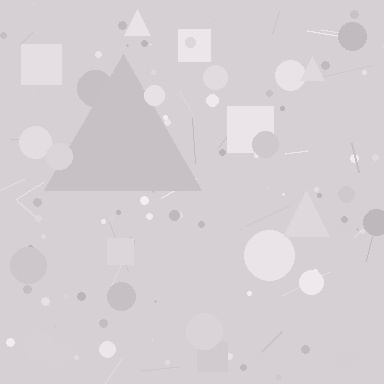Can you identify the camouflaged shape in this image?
The camouflaged shape is a triangle.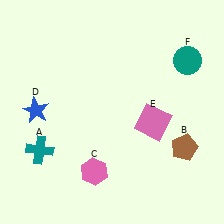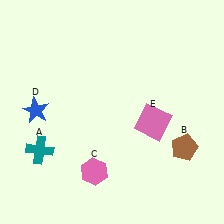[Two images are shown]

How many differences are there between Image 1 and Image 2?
There is 1 difference between the two images.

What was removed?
The teal circle (F) was removed in Image 2.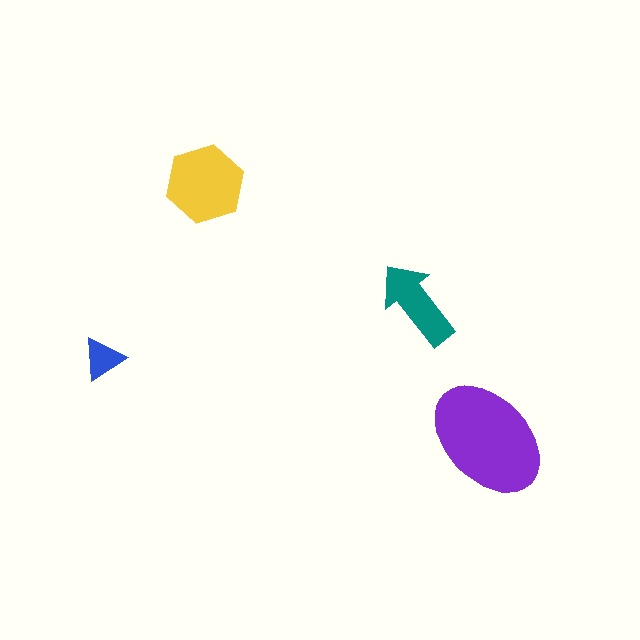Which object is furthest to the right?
The purple ellipse is rightmost.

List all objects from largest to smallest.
The purple ellipse, the yellow hexagon, the teal arrow, the blue triangle.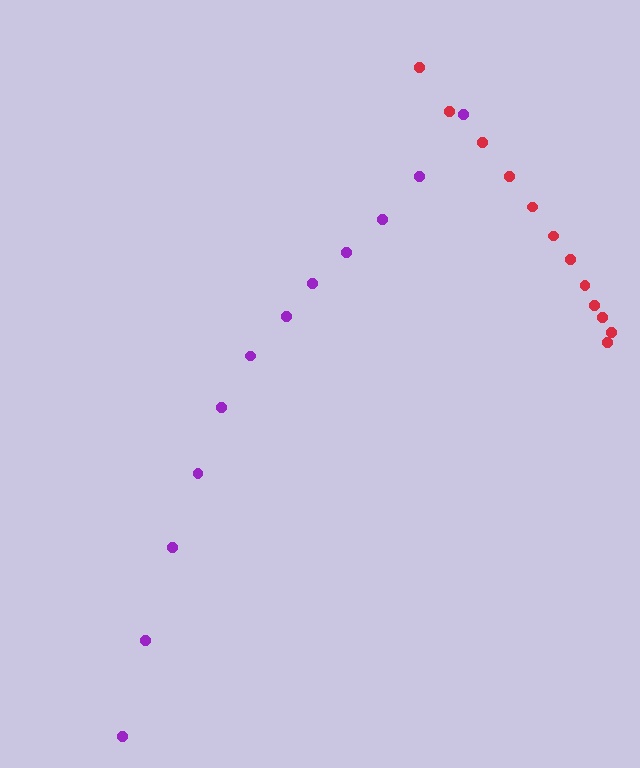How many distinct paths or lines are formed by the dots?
There are 2 distinct paths.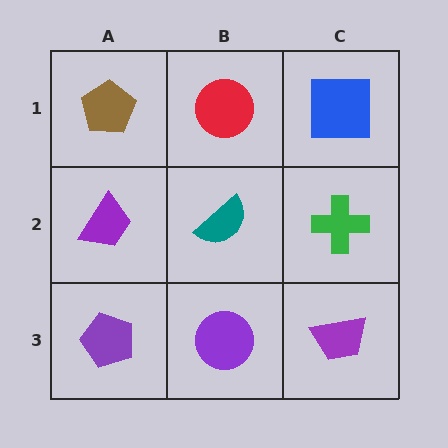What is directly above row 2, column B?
A red circle.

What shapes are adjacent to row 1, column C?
A green cross (row 2, column C), a red circle (row 1, column B).